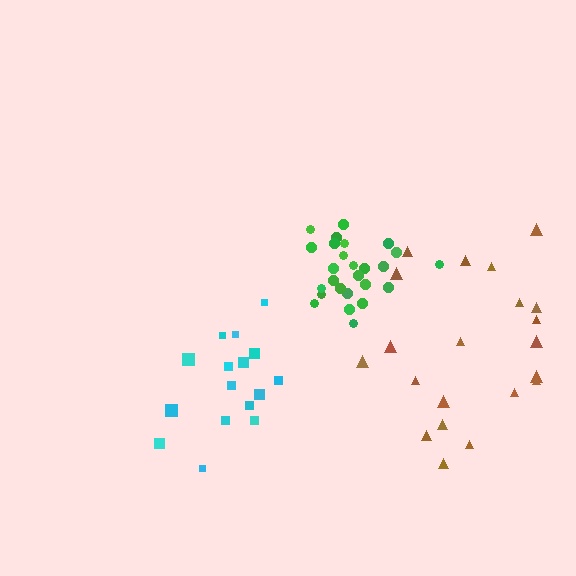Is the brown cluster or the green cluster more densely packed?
Green.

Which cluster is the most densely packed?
Green.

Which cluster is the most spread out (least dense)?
Brown.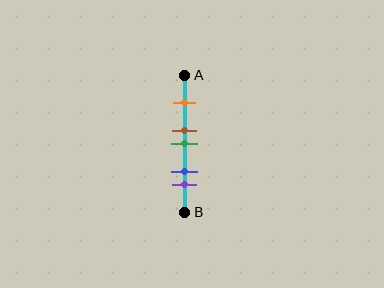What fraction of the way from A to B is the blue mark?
The blue mark is approximately 70% (0.7) of the way from A to B.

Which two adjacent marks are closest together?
The brown and green marks are the closest adjacent pair.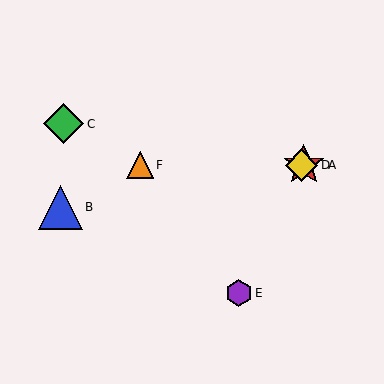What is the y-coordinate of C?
Object C is at y≈124.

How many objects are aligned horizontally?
3 objects (A, D, F) are aligned horizontally.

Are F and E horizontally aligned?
No, F is at y≈165 and E is at y≈293.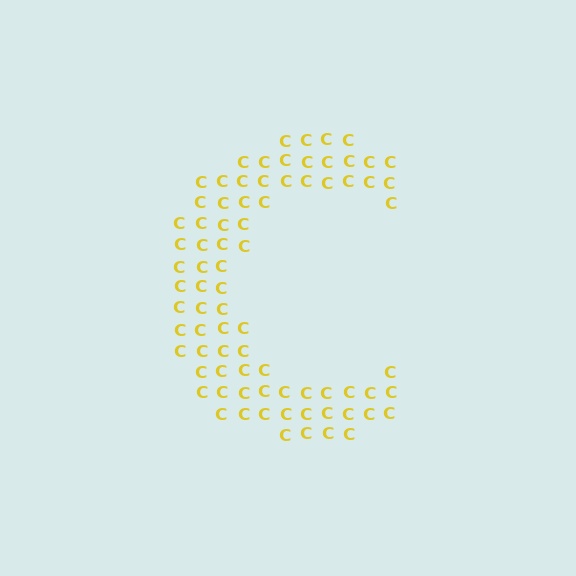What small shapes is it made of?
It is made of small letter C's.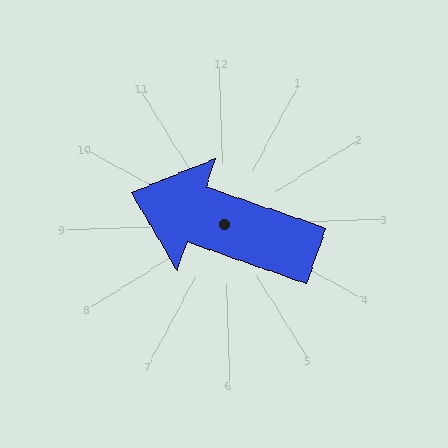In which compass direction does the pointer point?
West.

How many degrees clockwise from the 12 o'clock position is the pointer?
Approximately 291 degrees.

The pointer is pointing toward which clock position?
Roughly 10 o'clock.